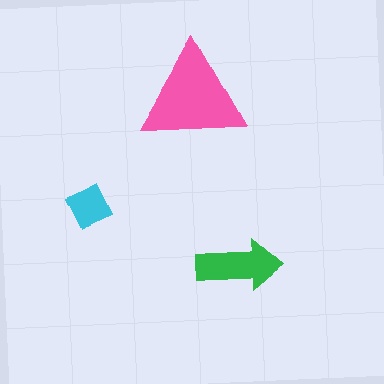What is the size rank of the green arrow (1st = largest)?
2nd.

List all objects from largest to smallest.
The pink triangle, the green arrow, the cyan diamond.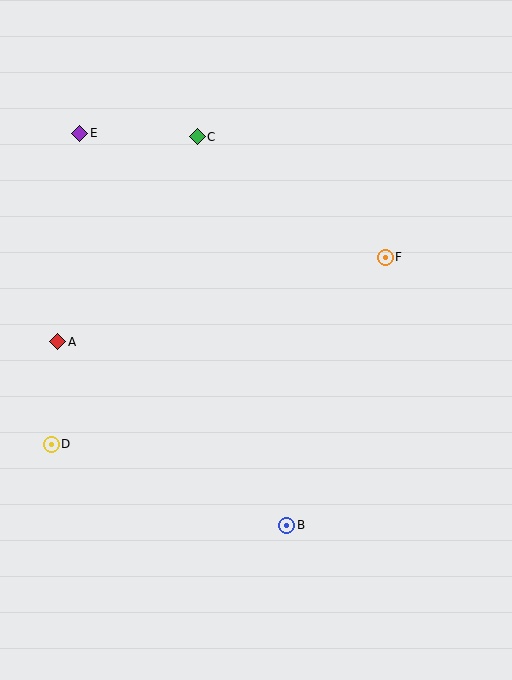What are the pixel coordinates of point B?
Point B is at (287, 526).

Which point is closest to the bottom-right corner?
Point B is closest to the bottom-right corner.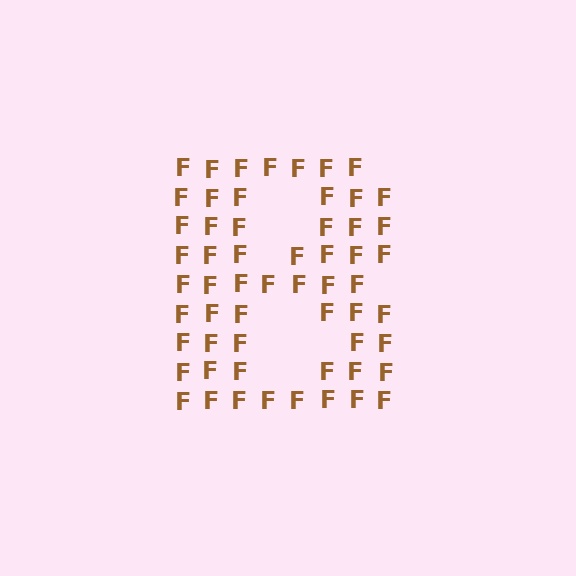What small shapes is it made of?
It is made of small letter F's.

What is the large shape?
The large shape is the letter B.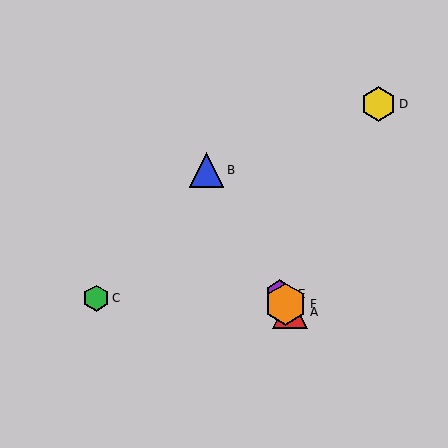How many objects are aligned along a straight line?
4 objects (A, B, E, F) are aligned along a straight line.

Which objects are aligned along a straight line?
Objects A, B, E, F are aligned along a straight line.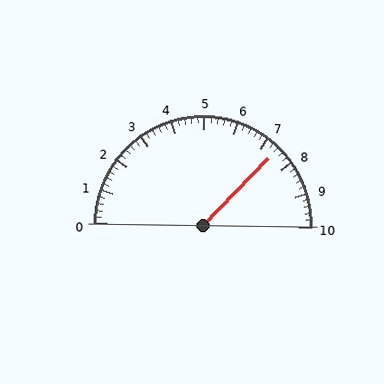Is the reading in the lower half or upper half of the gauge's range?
The reading is in the upper half of the range (0 to 10).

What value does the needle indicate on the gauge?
The needle indicates approximately 7.4.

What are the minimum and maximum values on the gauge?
The gauge ranges from 0 to 10.